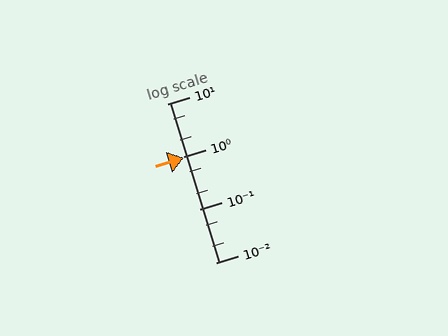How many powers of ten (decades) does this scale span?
The scale spans 3 decades, from 0.01 to 10.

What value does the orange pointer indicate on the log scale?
The pointer indicates approximately 0.95.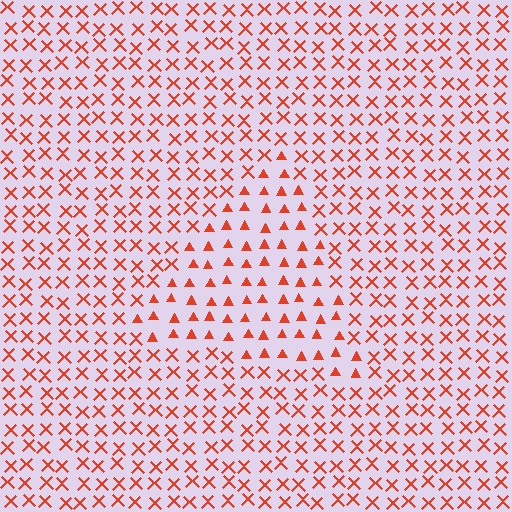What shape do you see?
I see a triangle.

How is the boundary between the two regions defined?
The boundary is defined by a change in element shape: triangles inside vs. X marks outside. All elements share the same color and spacing.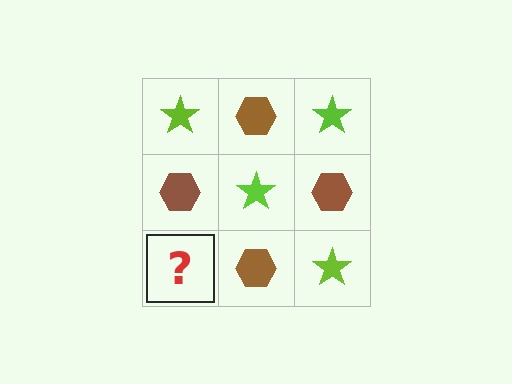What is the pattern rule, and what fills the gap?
The rule is that it alternates lime star and brown hexagon in a checkerboard pattern. The gap should be filled with a lime star.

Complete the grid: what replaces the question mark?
The question mark should be replaced with a lime star.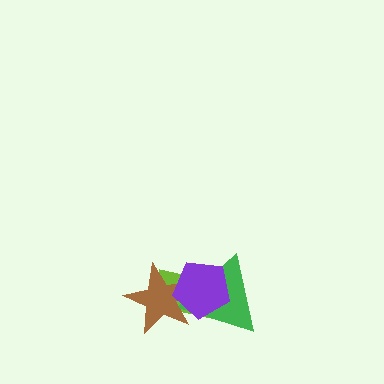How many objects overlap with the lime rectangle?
3 objects overlap with the lime rectangle.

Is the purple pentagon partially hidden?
No, no other shape covers it.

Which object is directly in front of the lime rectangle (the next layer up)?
The green triangle is directly in front of the lime rectangle.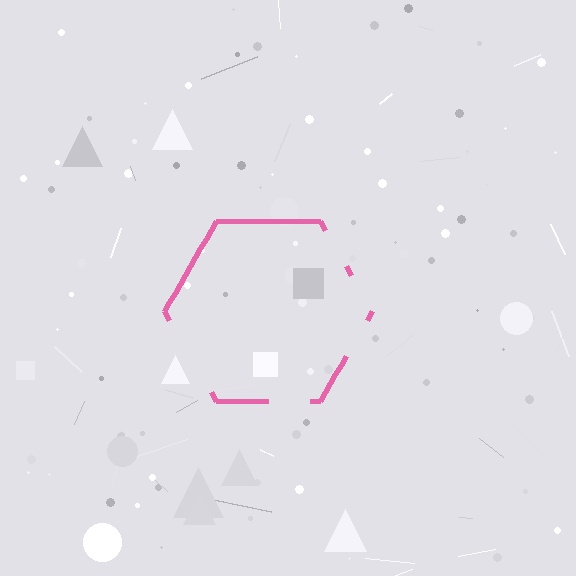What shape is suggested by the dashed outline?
The dashed outline suggests a hexagon.